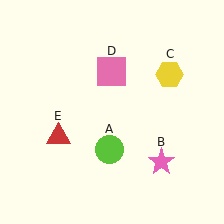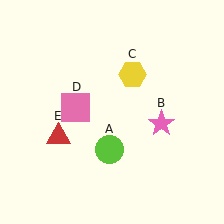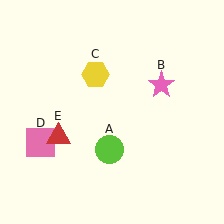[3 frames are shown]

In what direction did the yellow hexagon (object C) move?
The yellow hexagon (object C) moved left.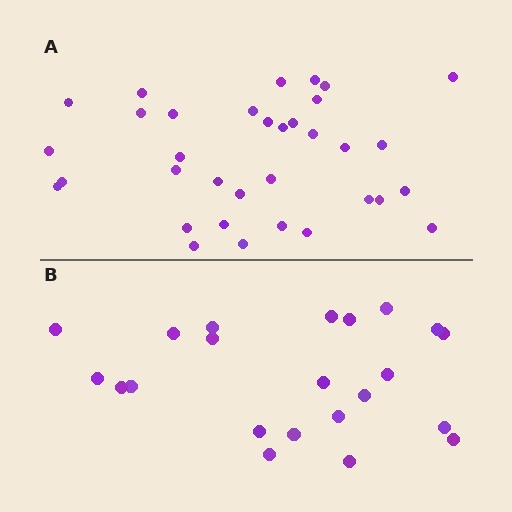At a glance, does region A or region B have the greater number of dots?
Region A (the top region) has more dots.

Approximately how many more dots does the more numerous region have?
Region A has roughly 12 or so more dots than region B.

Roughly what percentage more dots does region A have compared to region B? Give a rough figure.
About 55% more.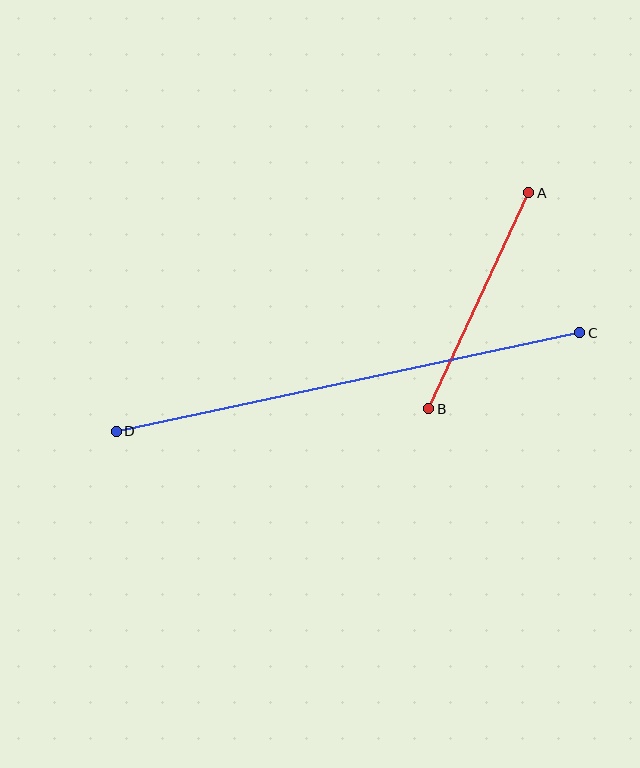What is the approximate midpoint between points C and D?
The midpoint is at approximately (348, 382) pixels.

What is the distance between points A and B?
The distance is approximately 238 pixels.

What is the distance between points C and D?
The distance is approximately 474 pixels.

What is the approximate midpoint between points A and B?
The midpoint is at approximately (479, 301) pixels.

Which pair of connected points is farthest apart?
Points C and D are farthest apart.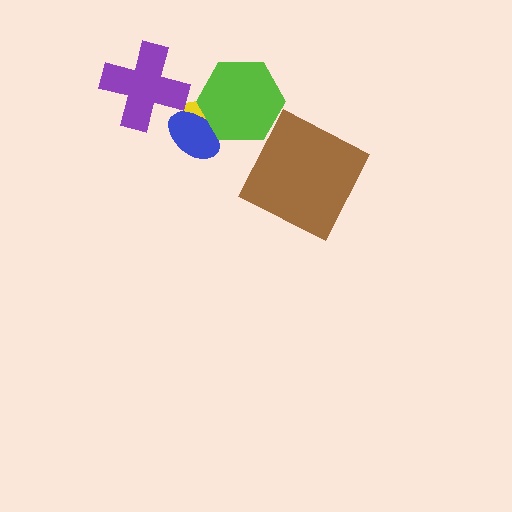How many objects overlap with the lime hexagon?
2 objects overlap with the lime hexagon.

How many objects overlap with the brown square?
0 objects overlap with the brown square.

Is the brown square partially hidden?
No, no other shape covers it.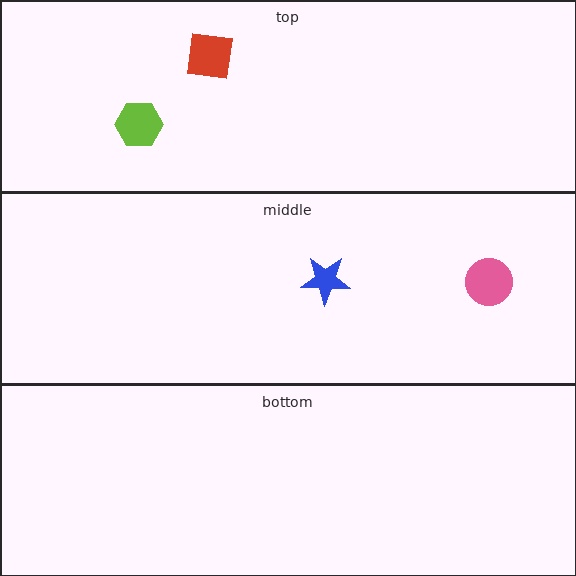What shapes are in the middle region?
The pink circle, the blue star.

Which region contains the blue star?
The middle region.